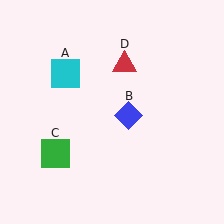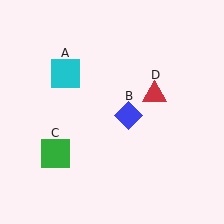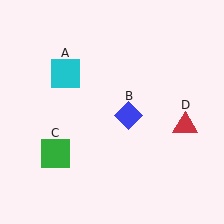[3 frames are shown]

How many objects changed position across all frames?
1 object changed position: red triangle (object D).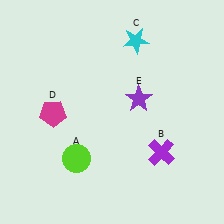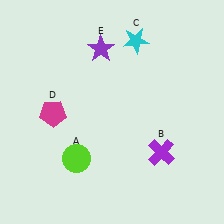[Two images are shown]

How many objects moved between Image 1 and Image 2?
1 object moved between the two images.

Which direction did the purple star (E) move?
The purple star (E) moved up.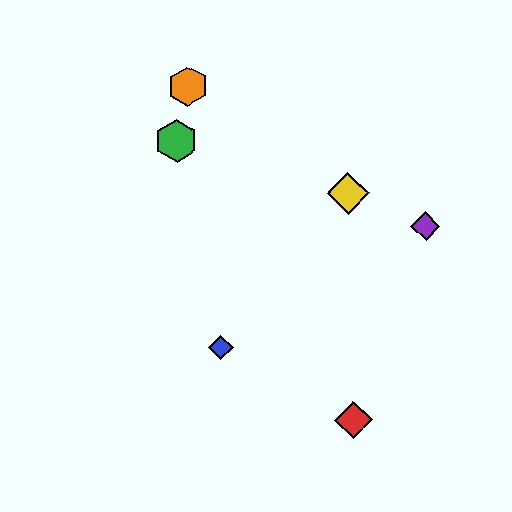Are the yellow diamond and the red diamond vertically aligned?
Yes, both are at x≈348.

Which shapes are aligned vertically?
The red diamond, the yellow diamond are aligned vertically.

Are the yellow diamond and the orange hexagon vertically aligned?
No, the yellow diamond is at x≈348 and the orange hexagon is at x≈188.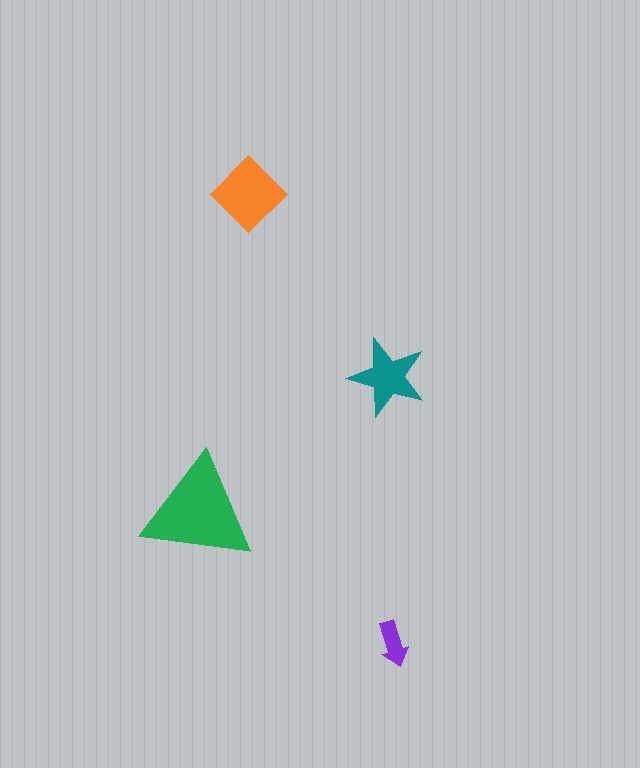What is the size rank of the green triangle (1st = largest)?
1st.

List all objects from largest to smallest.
The green triangle, the orange diamond, the teal star, the purple arrow.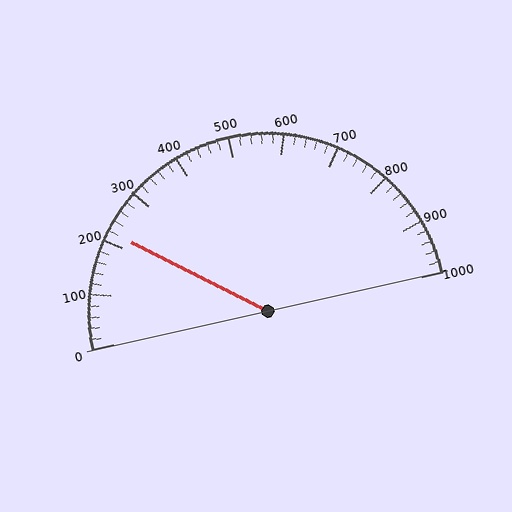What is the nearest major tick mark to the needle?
The nearest major tick mark is 200.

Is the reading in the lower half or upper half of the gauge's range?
The reading is in the lower half of the range (0 to 1000).